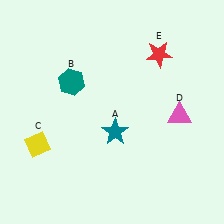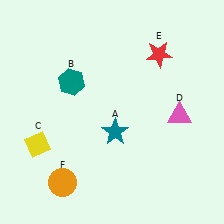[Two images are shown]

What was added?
An orange circle (F) was added in Image 2.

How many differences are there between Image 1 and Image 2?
There is 1 difference between the two images.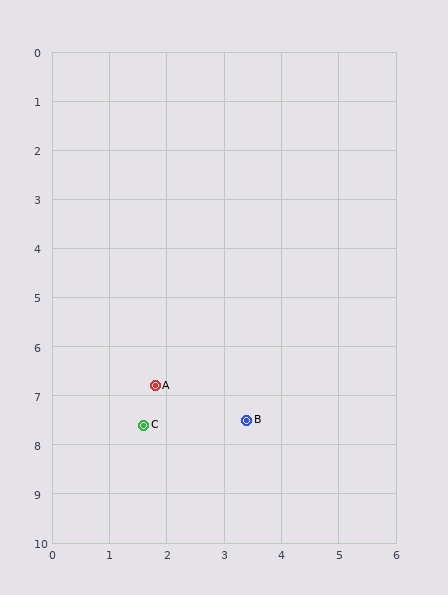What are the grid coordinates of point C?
Point C is at approximately (1.6, 7.6).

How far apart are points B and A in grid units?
Points B and A are about 1.7 grid units apart.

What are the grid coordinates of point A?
Point A is at approximately (1.8, 6.8).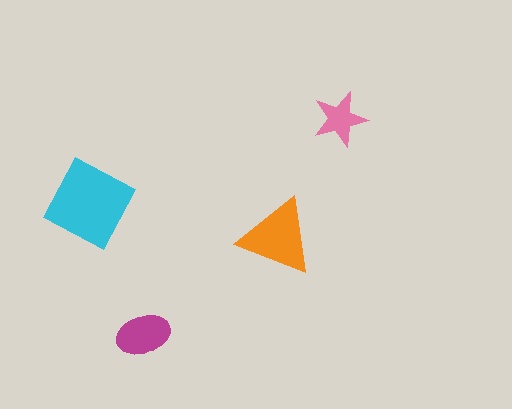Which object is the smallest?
The pink star.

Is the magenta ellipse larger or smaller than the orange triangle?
Smaller.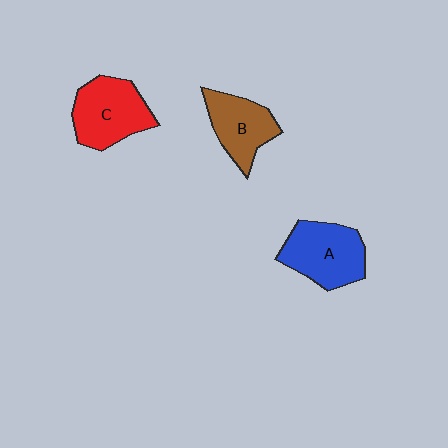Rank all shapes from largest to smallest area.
From largest to smallest: A (blue), C (red), B (brown).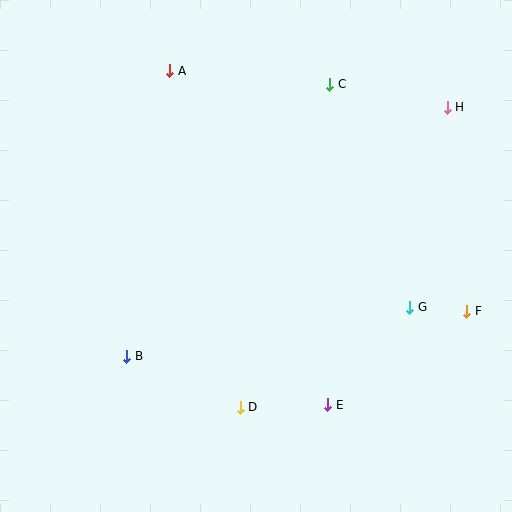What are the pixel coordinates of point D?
Point D is at (240, 407).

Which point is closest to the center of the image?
Point D at (240, 407) is closest to the center.